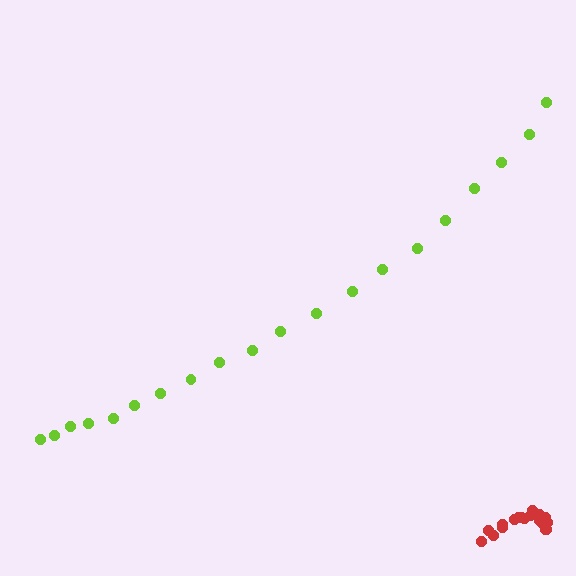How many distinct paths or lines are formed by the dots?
There are 2 distinct paths.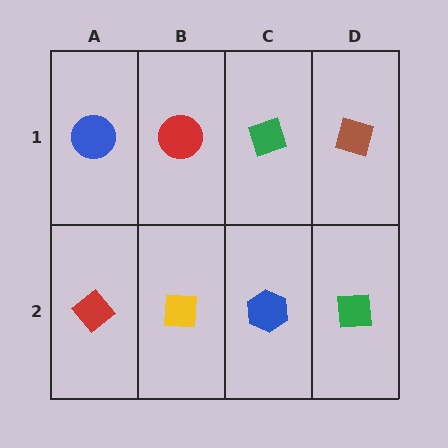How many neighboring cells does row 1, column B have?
3.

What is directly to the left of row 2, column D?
A blue hexagon.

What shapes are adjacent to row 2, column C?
A green diamond (row 1, column C), a yellow square (row 2, column B), a green square (row 2, column D).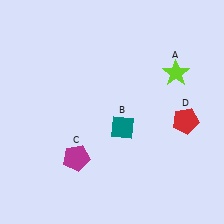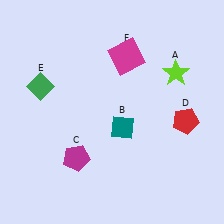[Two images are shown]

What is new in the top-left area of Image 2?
A green diamond (E) was added in the top-left area of Image 2.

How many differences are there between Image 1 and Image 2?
There are 2 differences between the two images.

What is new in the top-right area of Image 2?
A magenta square (F) was added in the top-right area of Image 2.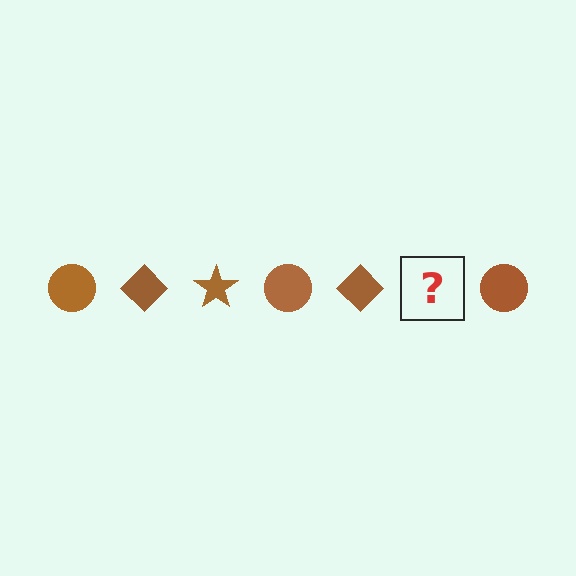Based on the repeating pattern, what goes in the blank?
The blank should be a brown star.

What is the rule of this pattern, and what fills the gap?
The rule is that the pattern cycles through circle, diamond, star shapes in brown. The gap should be filled with a brown star.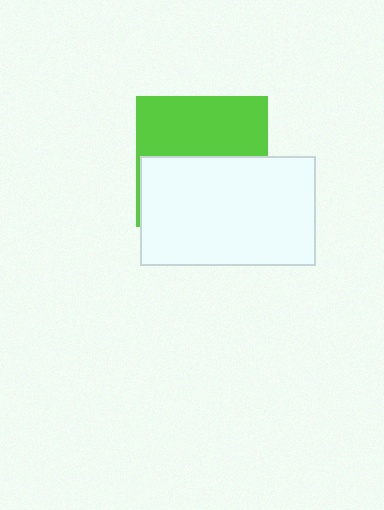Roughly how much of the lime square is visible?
About half of it is visible (roughly 47%).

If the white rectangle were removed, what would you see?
You would see the complete lime square.